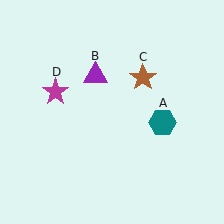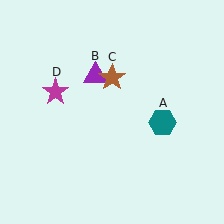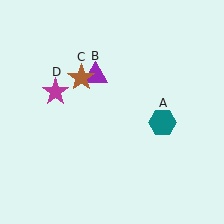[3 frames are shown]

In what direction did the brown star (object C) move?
The brown star (object C) moved left.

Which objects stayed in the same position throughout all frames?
Teal hexagon (object A) and purple triangle (object B) and magenta star (object D) remained stationary.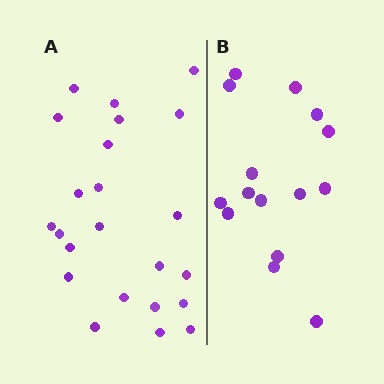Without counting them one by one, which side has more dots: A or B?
Region A (the left region) has more dots.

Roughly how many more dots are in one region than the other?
Region A has roughly 8 or so more dots than region B.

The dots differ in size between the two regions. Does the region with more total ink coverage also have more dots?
No. Region B has more total ink coverage because its dots are larger, but region A actually contains more individual dots. Total area can be misleading — the number of items is what matters here.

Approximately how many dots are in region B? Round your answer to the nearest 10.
About 20 dots. (The exact count is 15, which rounds to 20.)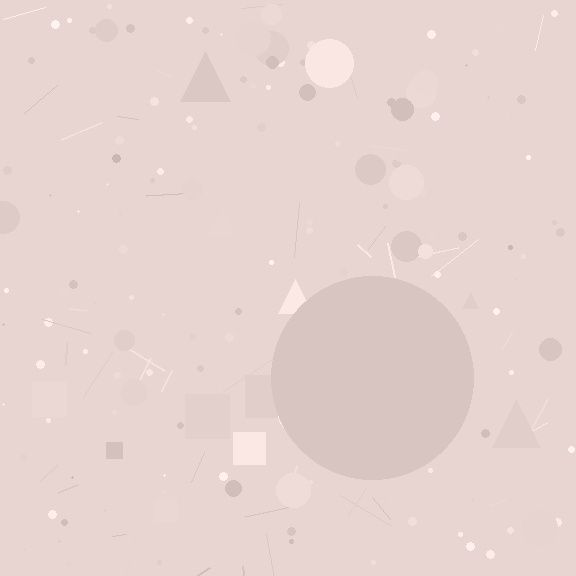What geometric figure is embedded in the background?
A circle is embedded in the background.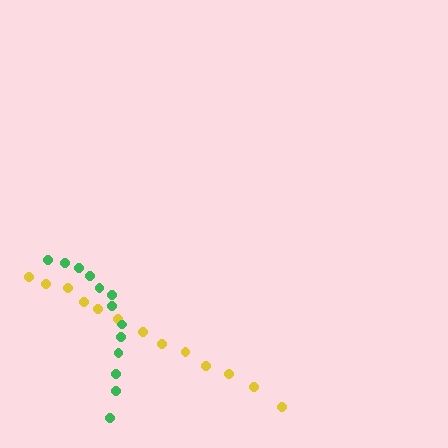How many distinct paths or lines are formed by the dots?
There are 2 distinct paths.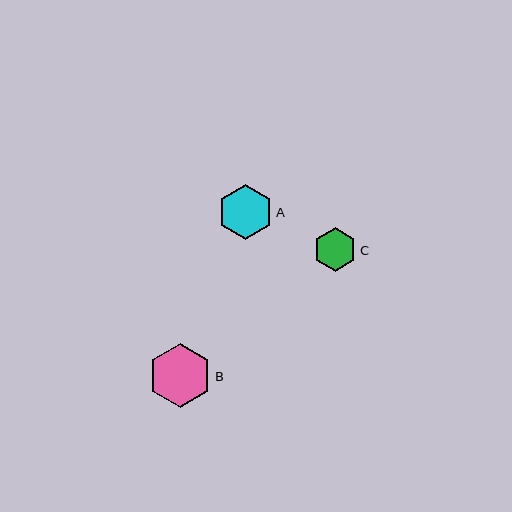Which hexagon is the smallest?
Hexagon C is the smallest with a size of approximately 43 pixels.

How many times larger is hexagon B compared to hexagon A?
Hexagon B is approximately 1.1 times the size of hexagon A.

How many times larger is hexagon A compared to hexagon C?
Hexagon A is approximately 1.3 times the size of hexagon C.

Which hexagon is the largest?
Hexagon B is the largest with a size of approximately 63 pixels.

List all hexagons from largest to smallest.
From largest to smallest: B, A, C.